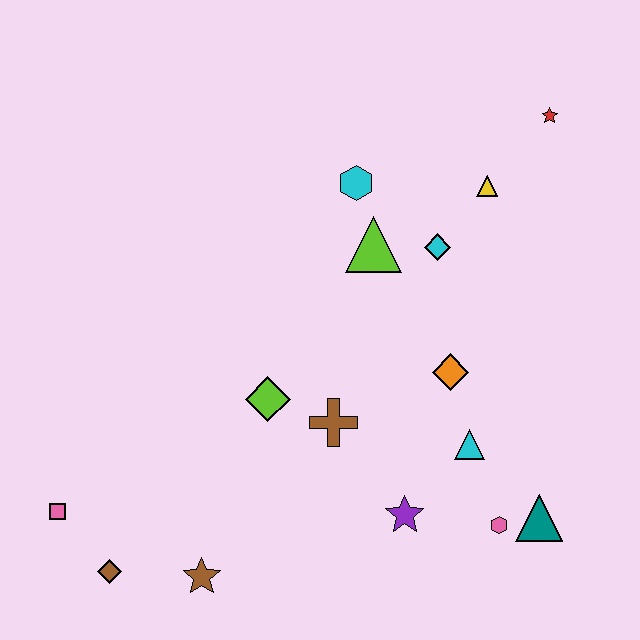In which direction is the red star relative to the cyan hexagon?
The red star is to the right of the cyan hexagon.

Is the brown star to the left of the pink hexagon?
Yes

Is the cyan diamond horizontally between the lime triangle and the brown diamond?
No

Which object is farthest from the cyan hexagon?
The brown diamond is farthest from the cyan hexagon.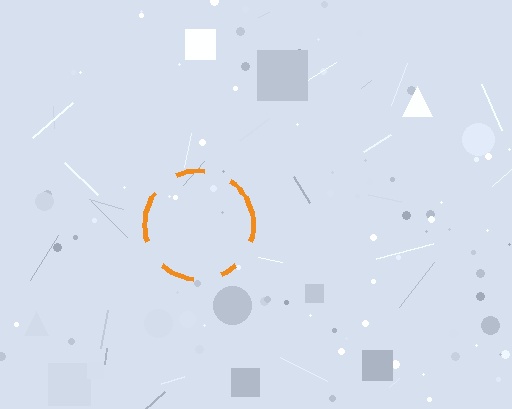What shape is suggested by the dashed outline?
The dashed outline suggests a circle.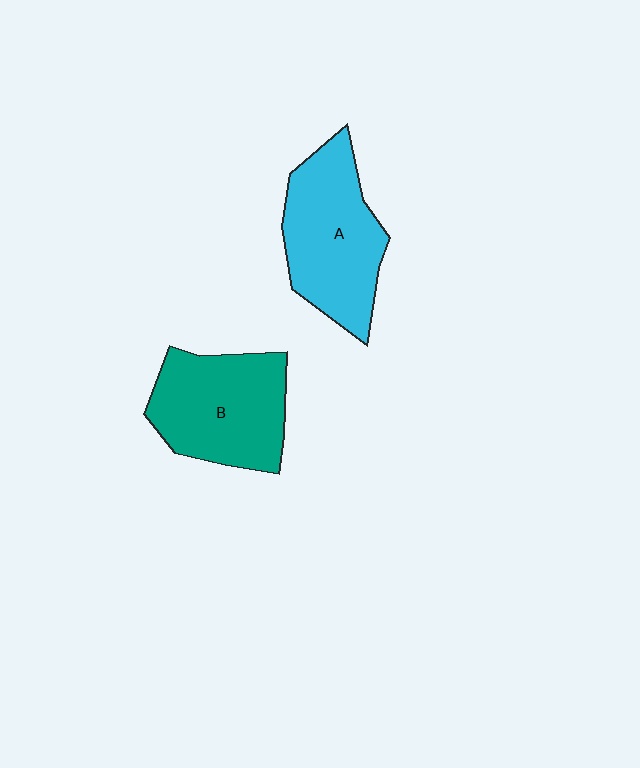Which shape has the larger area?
Shape A (cyan).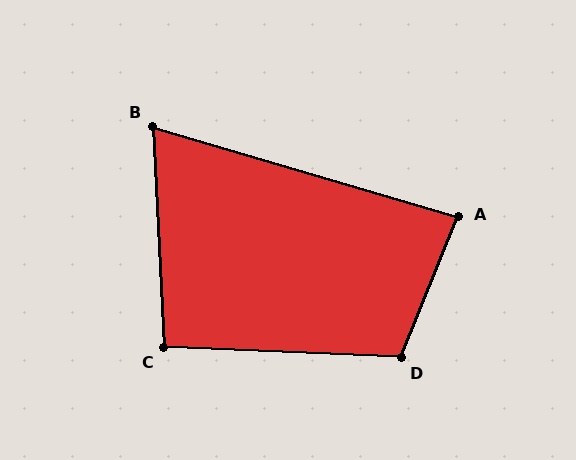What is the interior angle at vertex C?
Approximately 95 degrees (obtuse).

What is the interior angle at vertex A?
Approximately 85 degrees (acute).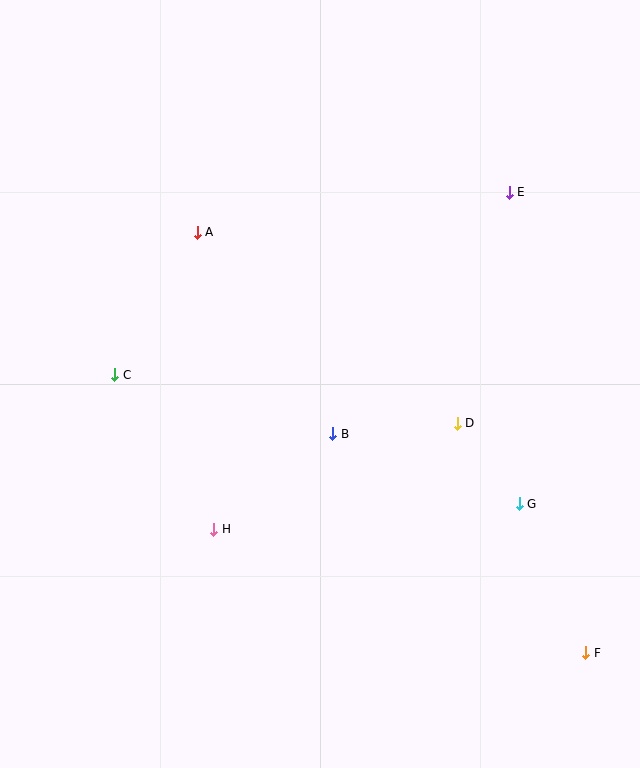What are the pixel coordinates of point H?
Point H is at (214, 529).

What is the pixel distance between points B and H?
The distance between B and H is 153 pixels.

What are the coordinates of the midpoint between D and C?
The midpoint between D and C is at (286, 399).